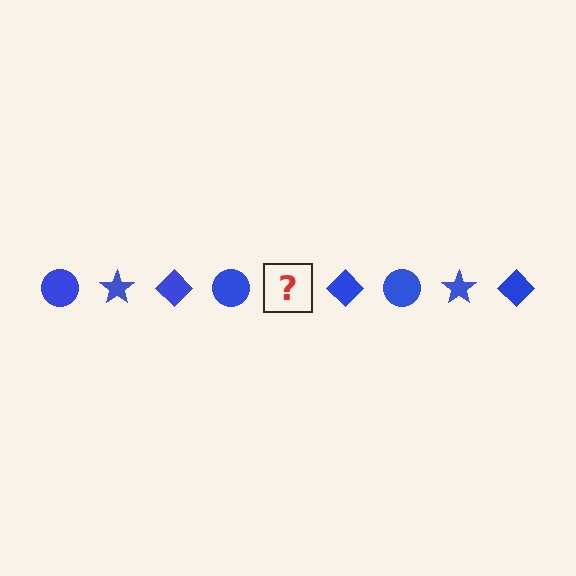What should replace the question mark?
The question mark should be replaced with a blue star.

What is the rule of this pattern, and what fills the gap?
The rule is that the pattern cycles through circle, star, diamond shapes in blue. The gap should be filled with a blue star.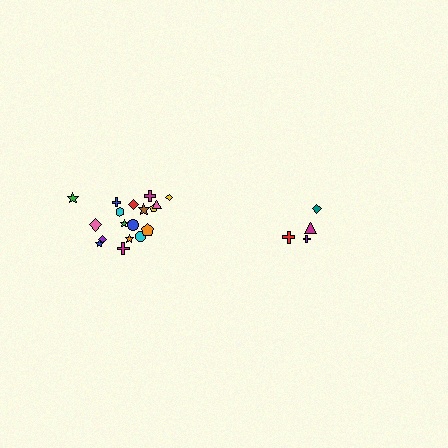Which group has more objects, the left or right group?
The left group.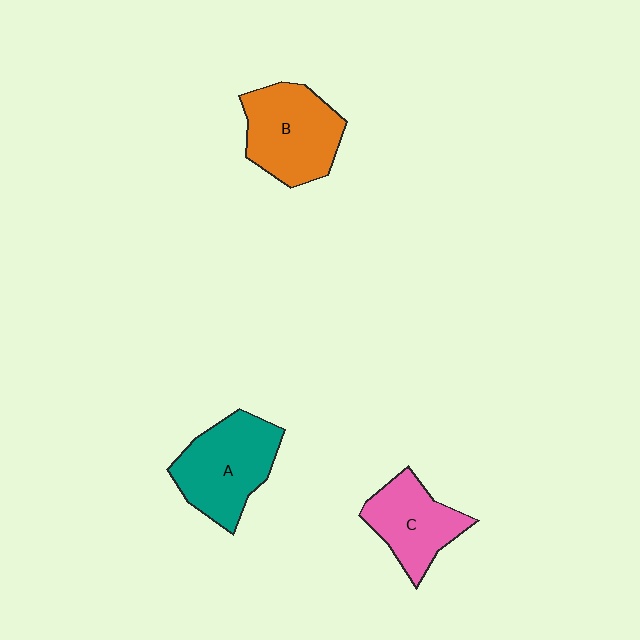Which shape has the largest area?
Shape A (teal).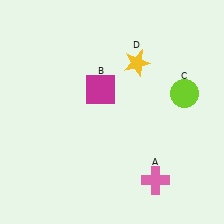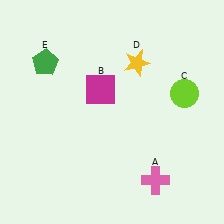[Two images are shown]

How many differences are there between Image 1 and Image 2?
There is 1 difference between the two images.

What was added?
A green pentagon (E) was added in Image 2.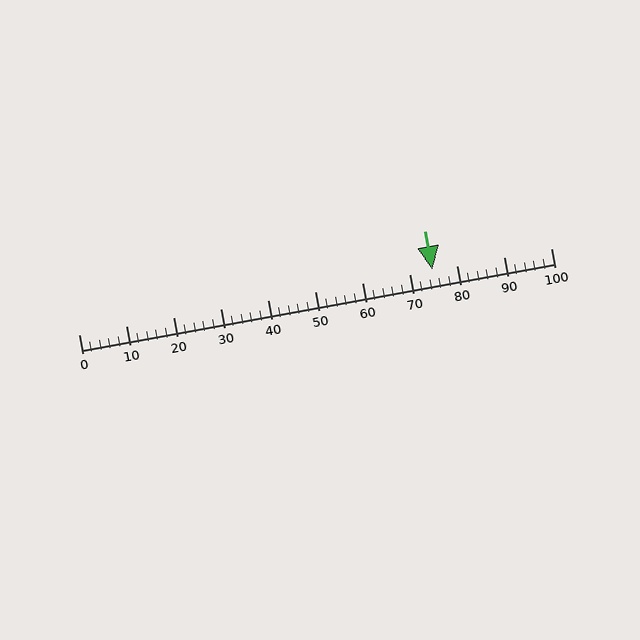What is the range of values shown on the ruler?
The ruler shows values from 0 to 100.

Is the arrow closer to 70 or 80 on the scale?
The arrow is closer to 70.